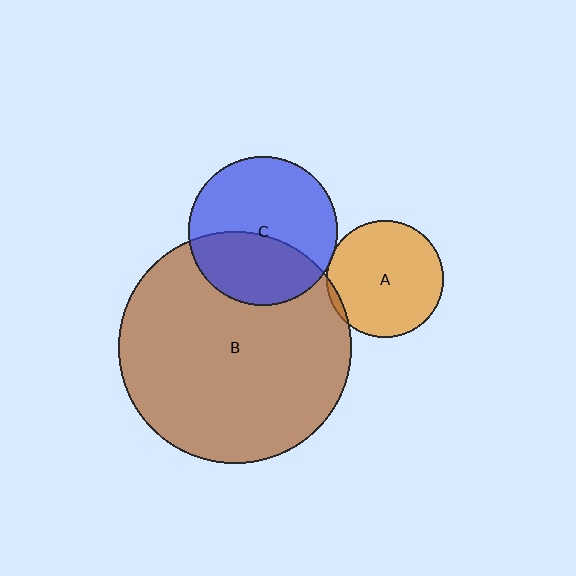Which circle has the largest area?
Circle B (brown).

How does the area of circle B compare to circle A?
Approximately 3.9 times.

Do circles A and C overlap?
Yes.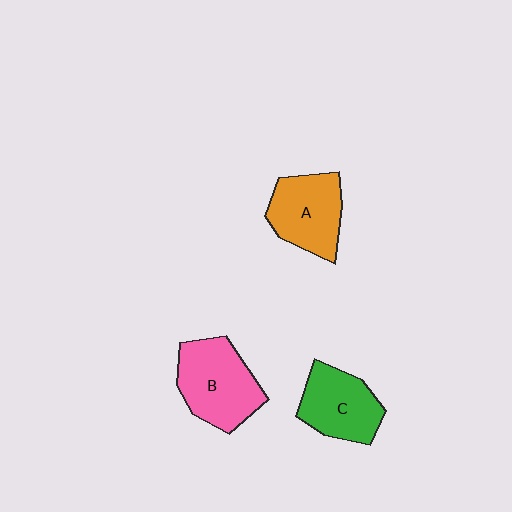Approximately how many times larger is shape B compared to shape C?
Approximately 1.2 times.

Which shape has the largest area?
Shape B (pink).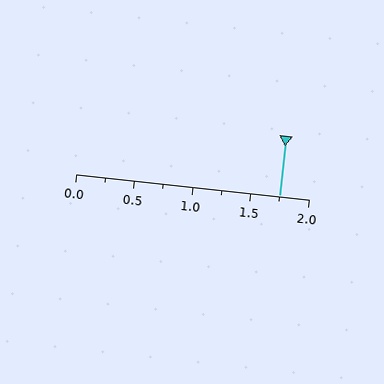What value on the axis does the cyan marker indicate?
The marker indicates approximately 1.75.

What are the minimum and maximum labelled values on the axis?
The axis runs from 0.0 to 2.0.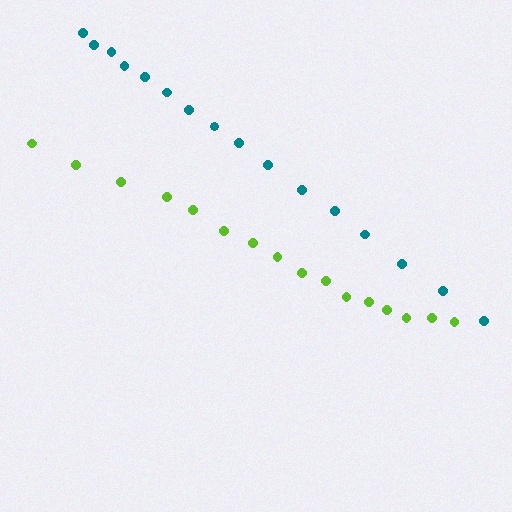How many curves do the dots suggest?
There are 2 distinct paths.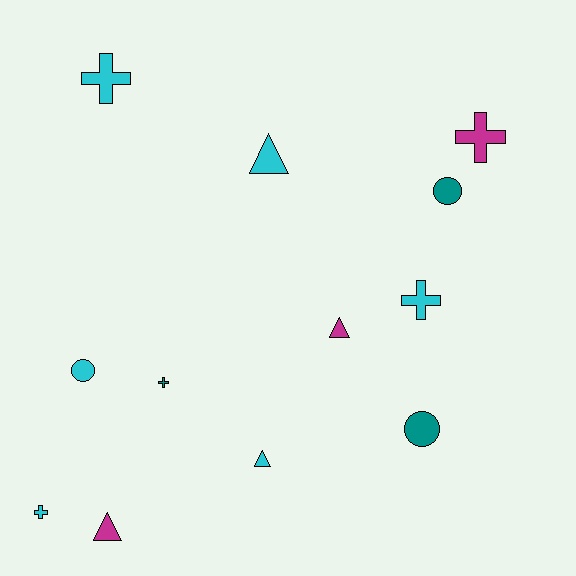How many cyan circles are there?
There is 1 cyan circle.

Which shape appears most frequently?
Cross, with 5 objects.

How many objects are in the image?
There are 12 objects.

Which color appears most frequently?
Cyan, with 6 objects.